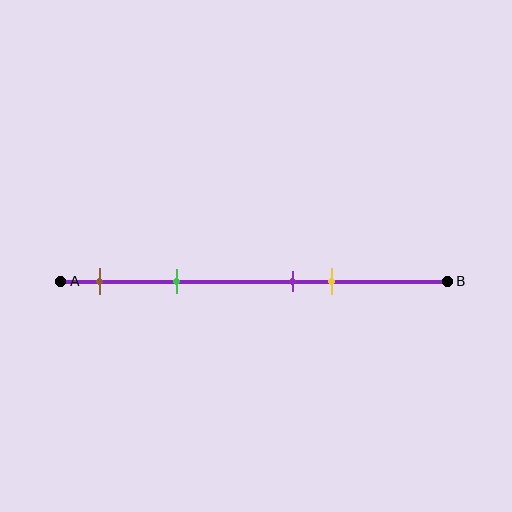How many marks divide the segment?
There are 4 marks dividing the segment.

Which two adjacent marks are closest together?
The purple and yellow marks are the closest adjacent pair.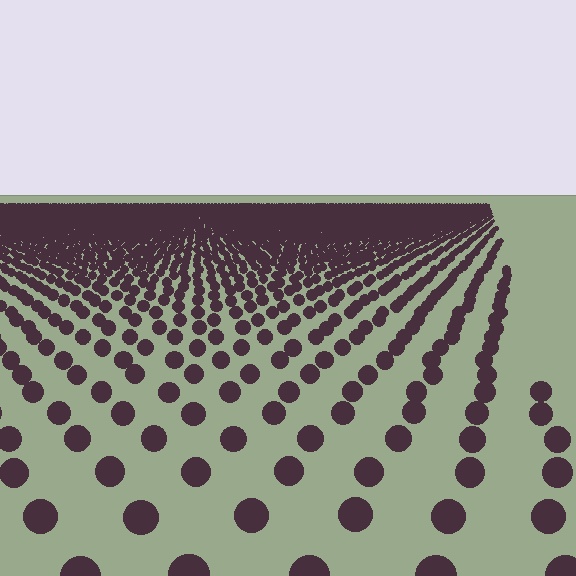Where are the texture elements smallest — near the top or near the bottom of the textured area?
Near the top.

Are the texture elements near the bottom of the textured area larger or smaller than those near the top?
Larger. Near the bottom, elements are closer to the viewer and appear at a bigger on-screen size.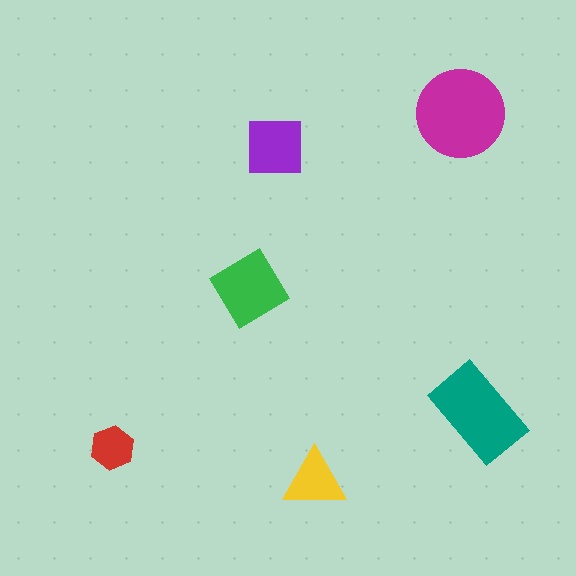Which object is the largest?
The magenta circle.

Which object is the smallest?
The red hexagon.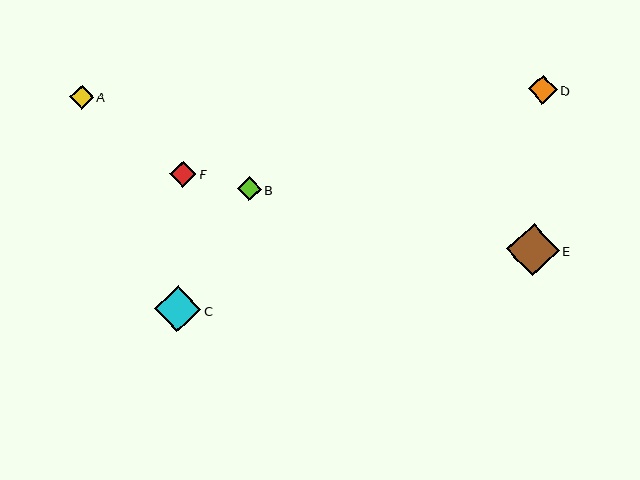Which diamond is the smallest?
Diamond A is the smallest with a size of approximately 24 pixels.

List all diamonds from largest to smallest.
From largest to smallest: E, C, D, F, B, A.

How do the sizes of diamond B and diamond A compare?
Diamond B and diamond A are approximately the same size.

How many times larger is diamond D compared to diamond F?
Diamond D is approximately 1.1 times the size of diamond F.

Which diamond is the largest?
Diamond E is the largest with a size of approximately 52 pixels.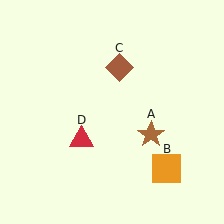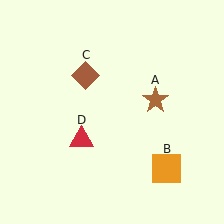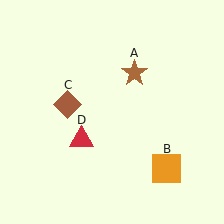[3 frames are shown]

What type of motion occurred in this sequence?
The brown star (object A), brown diamond (object C) rotated counterclockwise around the center of the scene.